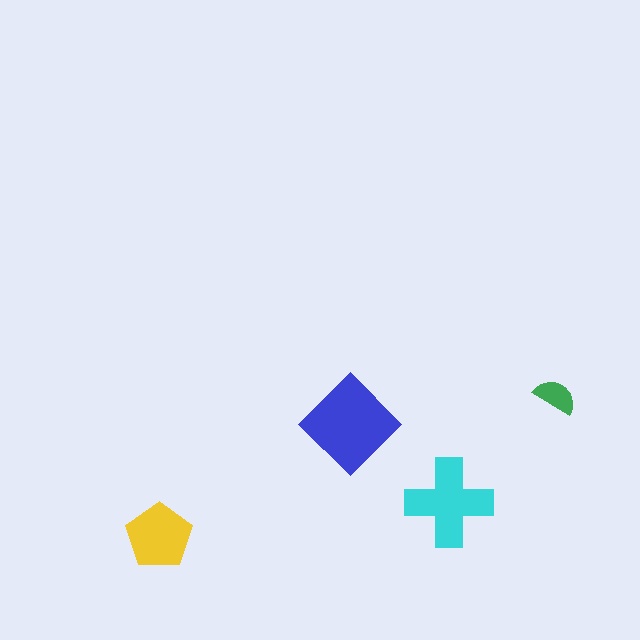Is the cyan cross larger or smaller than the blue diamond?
Smaller.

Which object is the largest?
The blue diamond.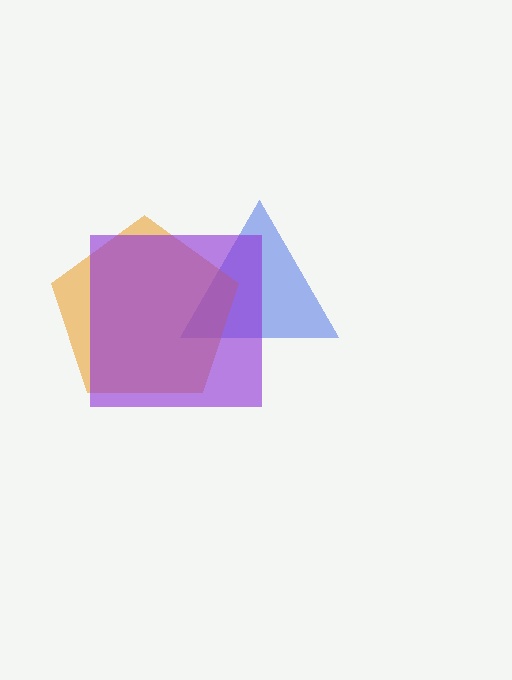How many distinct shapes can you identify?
There are 3 distinct shapes: a blue triangle, an orange pentagon, a purple square.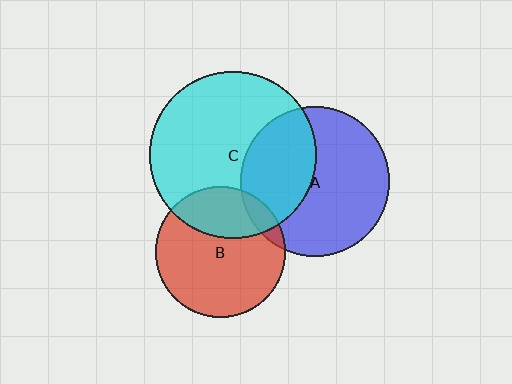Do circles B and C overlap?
Yes.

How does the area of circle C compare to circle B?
Approximately 1.6 times.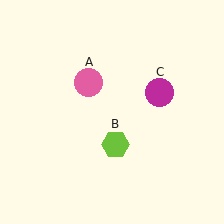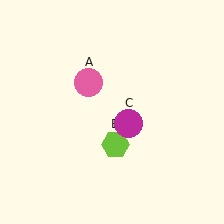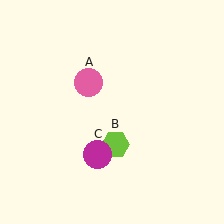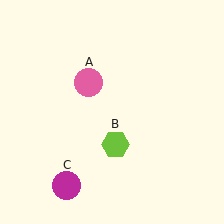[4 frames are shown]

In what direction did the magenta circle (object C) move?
The magenta circle (object C) moved down and to the left.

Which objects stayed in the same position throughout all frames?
Pink circle (object A) and lime hexagon (object B) remained stationary.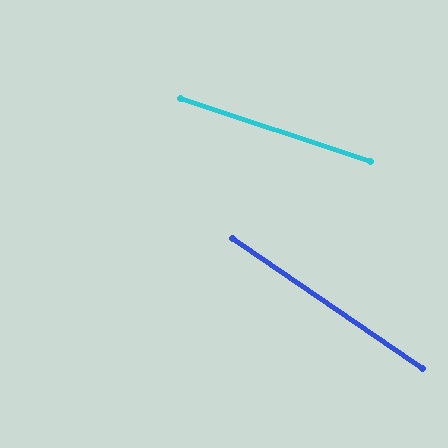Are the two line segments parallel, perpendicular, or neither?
Neither parallel nor perpendicular — they differ by about 16°.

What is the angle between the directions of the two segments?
Approximately 16 degrees.